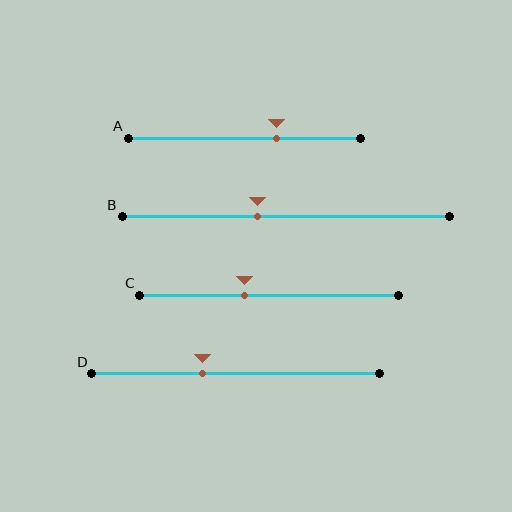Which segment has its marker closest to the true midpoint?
Segment B has its marker closest to the true midpoint.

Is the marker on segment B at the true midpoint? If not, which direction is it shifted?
No, the marker on segment B is shifted to the left by about 9% of the segment length.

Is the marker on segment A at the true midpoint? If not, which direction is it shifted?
No, the marker on segment A is shifted to the right by about 14% of the segment length.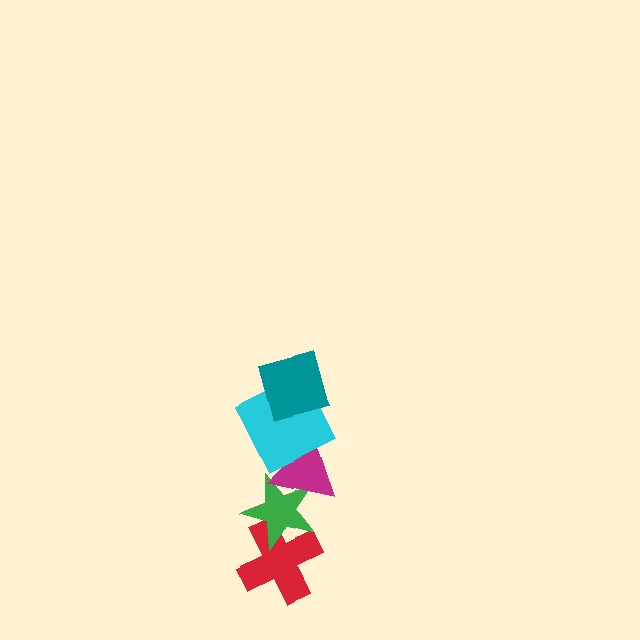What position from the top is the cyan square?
The cyan square is 2nd from the top.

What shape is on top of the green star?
The magenta triangle is on top of the green star.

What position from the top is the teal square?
The teal square is 1st from the top.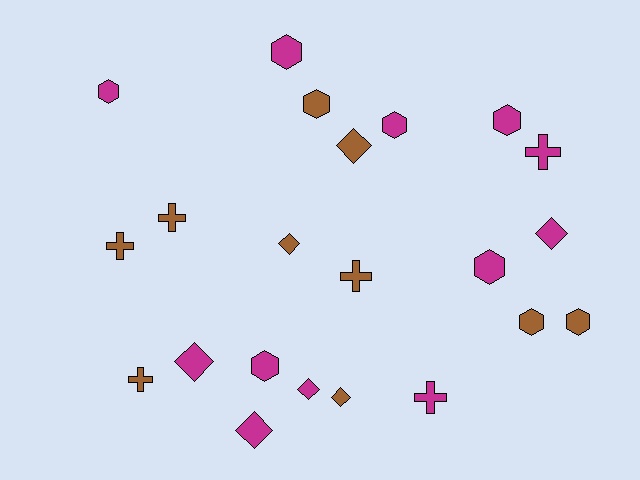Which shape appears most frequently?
Hexagon, with 9 objects.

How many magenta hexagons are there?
There are 6 magenta hexagons.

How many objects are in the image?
There are 22 objects.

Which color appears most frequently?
Magenta, with 12 objects.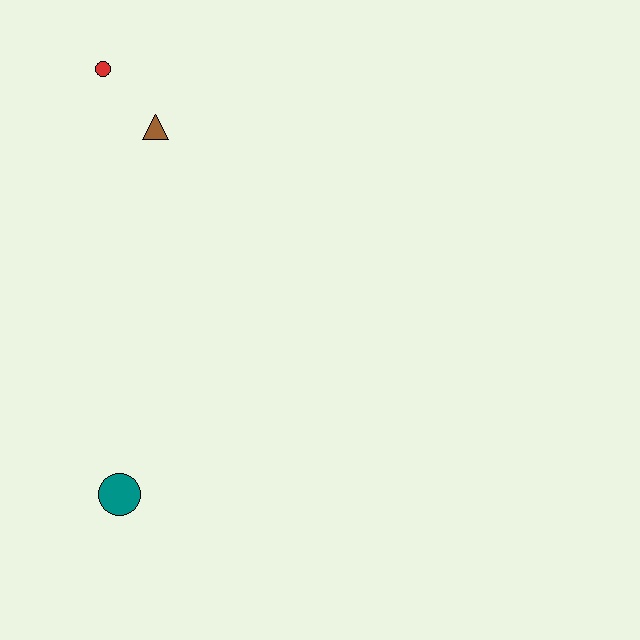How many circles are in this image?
There are 2 circles.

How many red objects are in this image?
There is 1 red object.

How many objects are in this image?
There are 3 objects.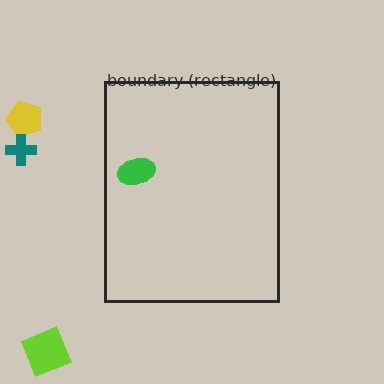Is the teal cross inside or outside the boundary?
Outside.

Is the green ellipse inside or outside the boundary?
Inside.